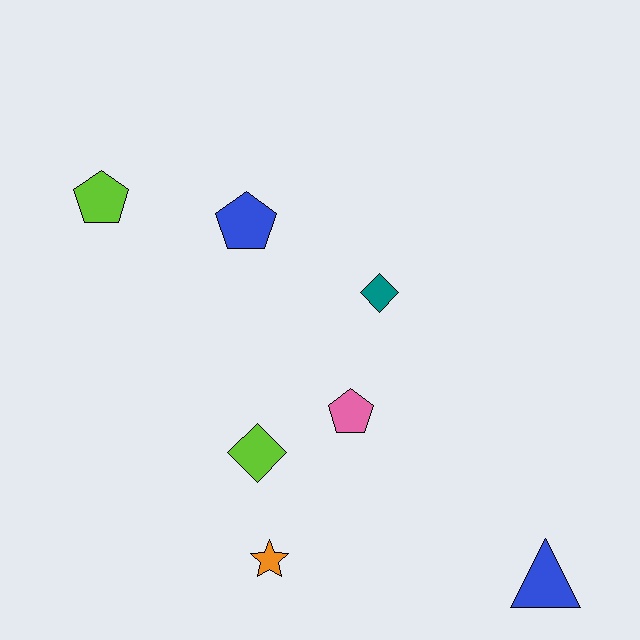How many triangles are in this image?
There is 1 triangle.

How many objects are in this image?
There are 7 objects.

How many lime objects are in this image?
There are 2 lime objects.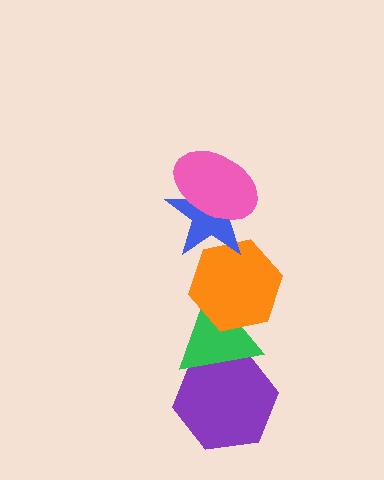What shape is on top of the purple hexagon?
The green triangle is on top of the purple hexagon.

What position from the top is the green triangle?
The green triangle is 4th from the top.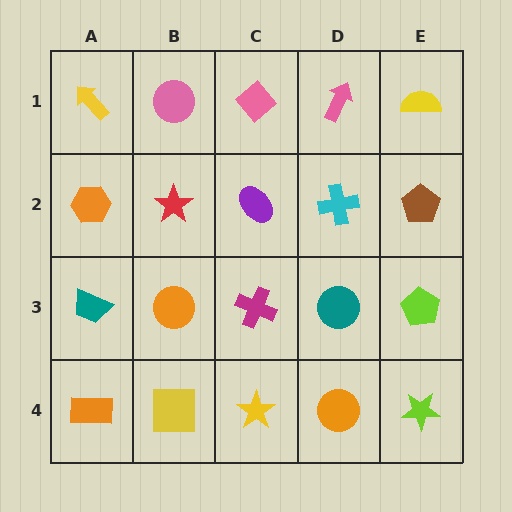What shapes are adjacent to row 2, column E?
A yellow semicircle (row 1, column E), a lime pentagon (row 3, column E), a cyan cross (row 2, column D).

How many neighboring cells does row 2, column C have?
4.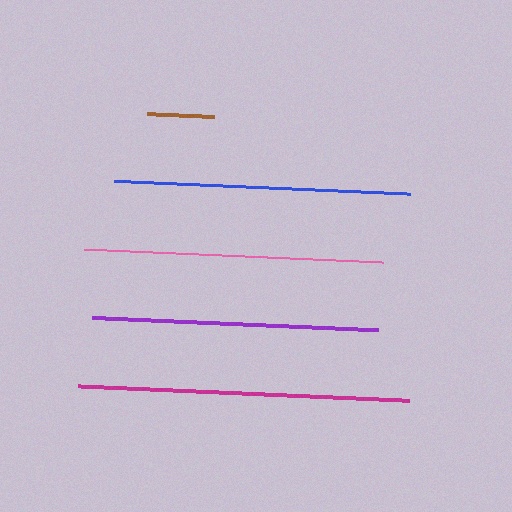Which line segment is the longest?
The magenta line is the longest at approximately 331 pixels.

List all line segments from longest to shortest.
From longest to shortest: magenta, pink, blue, purple, brown.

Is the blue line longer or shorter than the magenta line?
The magenta line is longer than the blue line.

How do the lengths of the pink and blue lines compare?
The pink and blue lines are approximately the same length.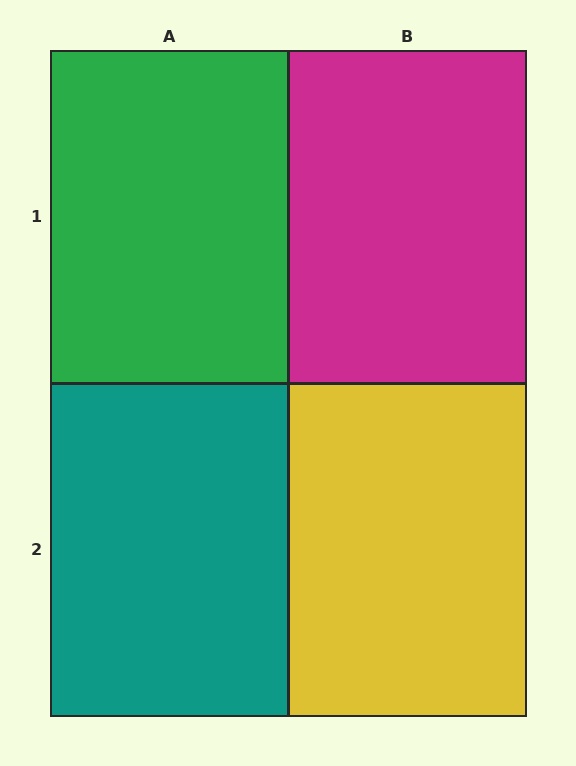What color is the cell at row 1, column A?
Green.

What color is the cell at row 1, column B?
Magenta.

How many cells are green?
1 cell is green.